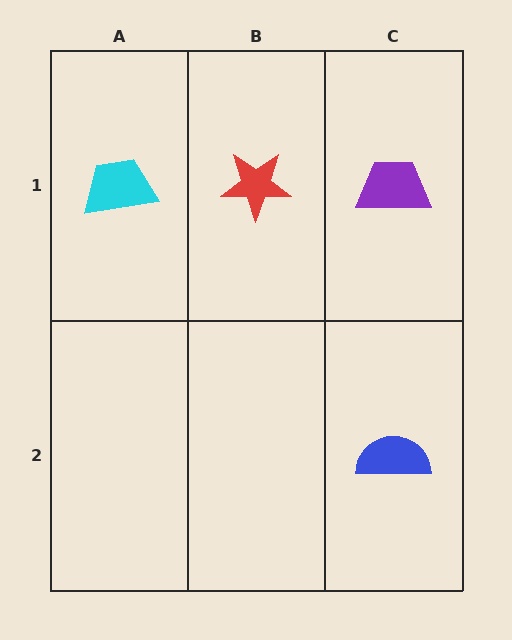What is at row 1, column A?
A cyan trapezoid.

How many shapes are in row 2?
1 shape.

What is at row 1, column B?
A red star.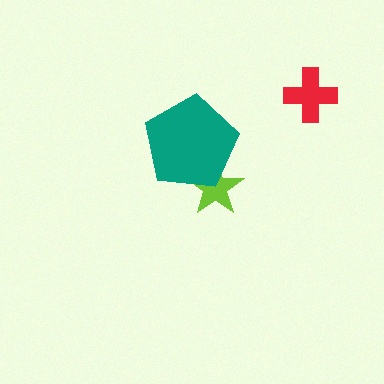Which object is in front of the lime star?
The teal pentagon is in front of the lime star.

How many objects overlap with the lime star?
1 object overlaps with the lime star.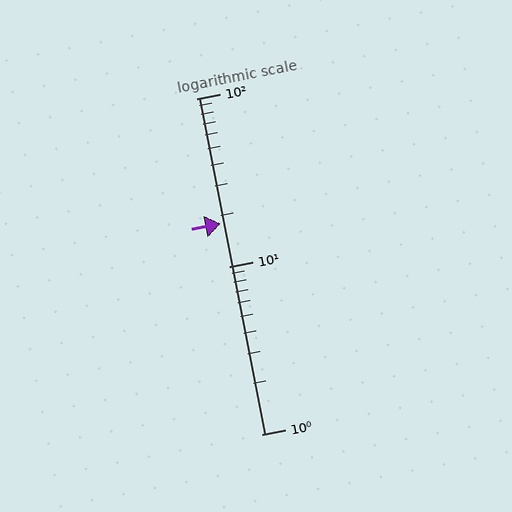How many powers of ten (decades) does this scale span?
The scale spans 2 decades, from 1 to 100.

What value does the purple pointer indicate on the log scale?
The pointer indicates approximately 18.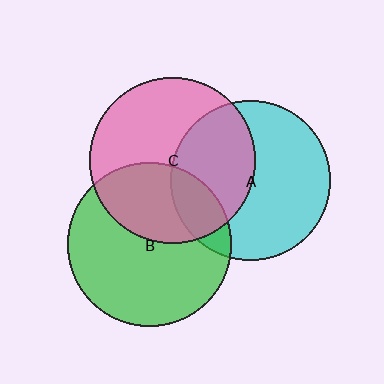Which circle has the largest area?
Circle C (pink).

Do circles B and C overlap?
Yes.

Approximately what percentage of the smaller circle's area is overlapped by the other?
Approximately 35%.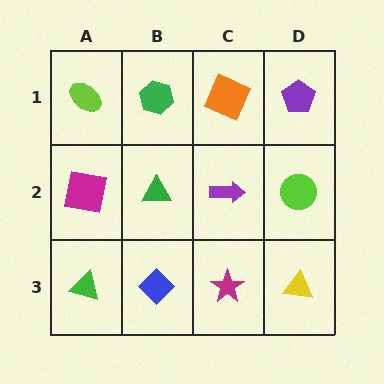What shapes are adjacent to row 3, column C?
A purple arrow (row 2, column C), a blue diamond (row 3, column B), a yellow triangle (row 3, column D).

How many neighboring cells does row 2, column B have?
4.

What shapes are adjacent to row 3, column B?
A green triangle (row 2, column B), a green triangle (row 3, column A), a magenta star (row 3, column C).